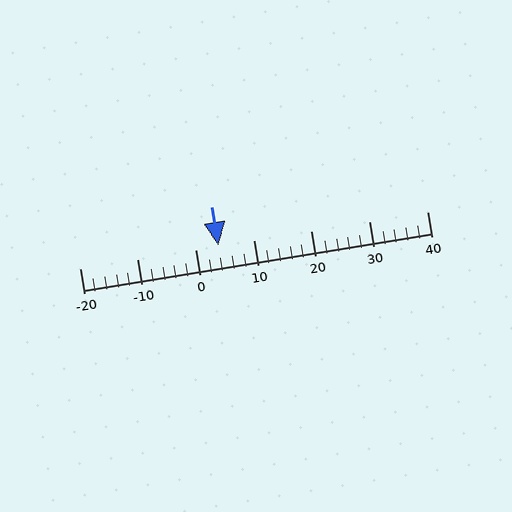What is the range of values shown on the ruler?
The ruler shows values from -20 to 40.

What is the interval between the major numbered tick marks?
The major tick marks are spaced 10 units apart.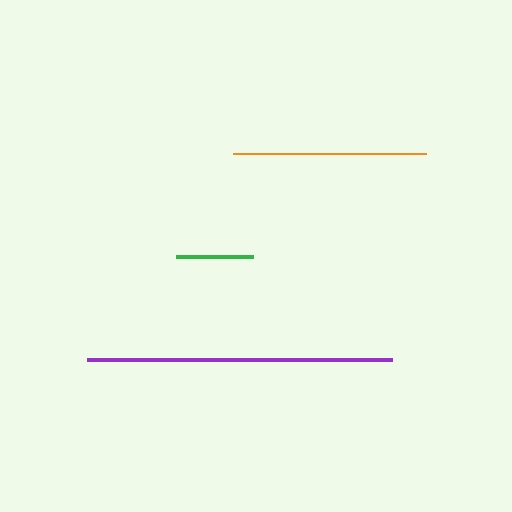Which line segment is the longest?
The purple line is the longest at approximately 305 pixels.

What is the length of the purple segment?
The purple segment is approximately 305 pixels long.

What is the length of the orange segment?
The orange segment is approximately 193 pixels long.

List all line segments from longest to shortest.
From longest to shortest: purple, orange, green.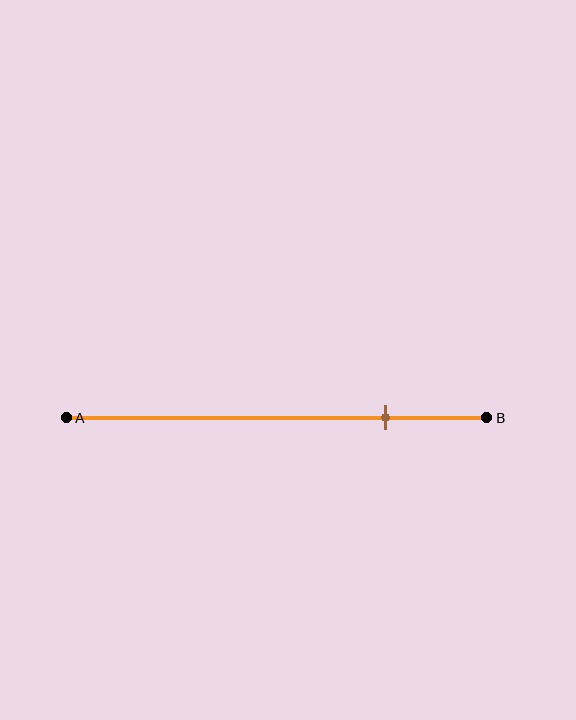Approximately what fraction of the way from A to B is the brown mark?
The brown mark is approximately 75% of the way from A to B.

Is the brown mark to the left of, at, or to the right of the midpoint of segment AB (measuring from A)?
The brown mark is to the right of the midpoint of segment AB.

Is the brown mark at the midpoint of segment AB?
No, the mark is at about 75% from A, not at the 50% midpoint.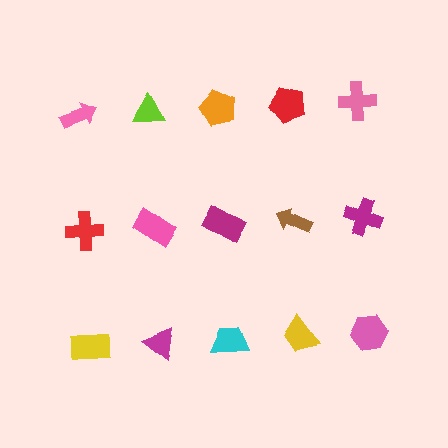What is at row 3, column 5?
A pink hexagon.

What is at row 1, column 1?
A pink arrow.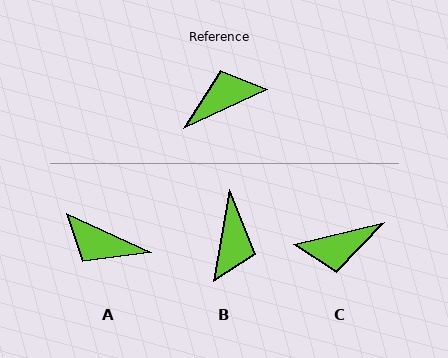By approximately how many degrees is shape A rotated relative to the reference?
Approximately 131 degrees counter-clockwise.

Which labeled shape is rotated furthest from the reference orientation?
C, about 169 degrees away.